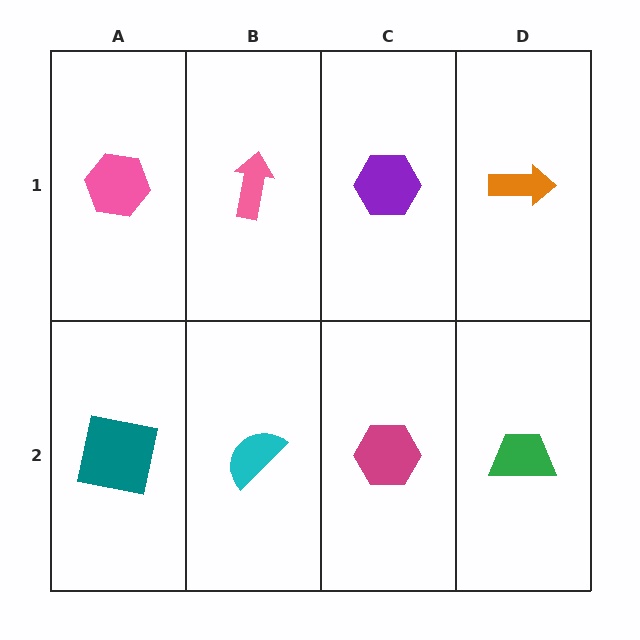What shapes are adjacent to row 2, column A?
A pink hexagon (row 1, column A), a cyan semicircle (row 2, column B).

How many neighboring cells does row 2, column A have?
2.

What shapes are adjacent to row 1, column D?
A green trapezoid (row 2, column D), a purple hexagon (row 1, column C).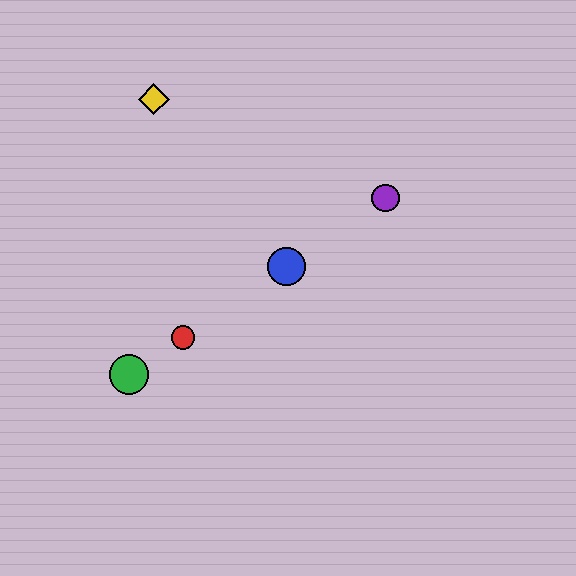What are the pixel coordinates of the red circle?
The red circle is at (183, 337).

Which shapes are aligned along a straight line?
The red circle, the blue circle, the green circle, the purple circle are aligned along a straight line.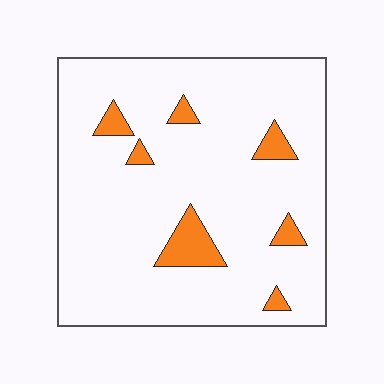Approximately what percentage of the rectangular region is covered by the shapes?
Approximately 10%.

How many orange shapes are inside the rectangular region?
7.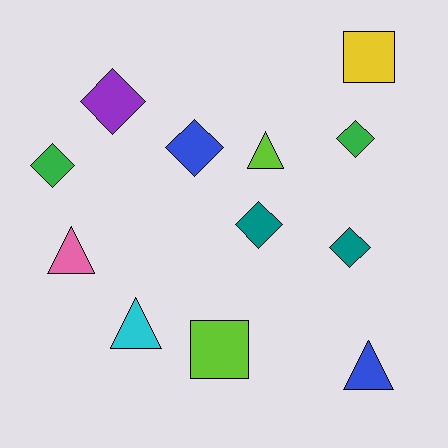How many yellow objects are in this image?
There is 1 yellow object.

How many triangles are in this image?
There are 4 triangles.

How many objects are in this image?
There are 12 objects.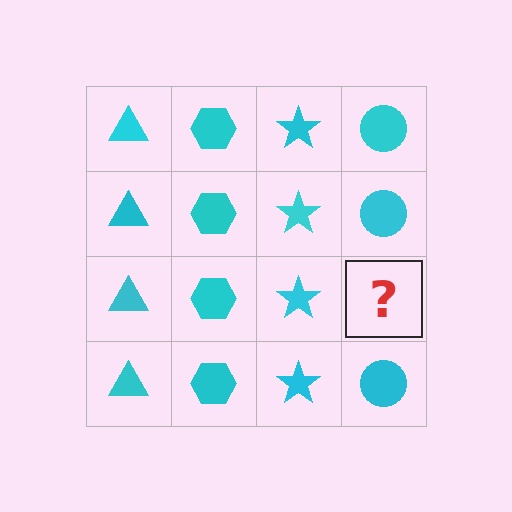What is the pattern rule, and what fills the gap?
The rule is that each column has a consistent shape. The gap should be filled with a cyan circle.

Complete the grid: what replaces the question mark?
The question mark should be replaced with a cyan circle.